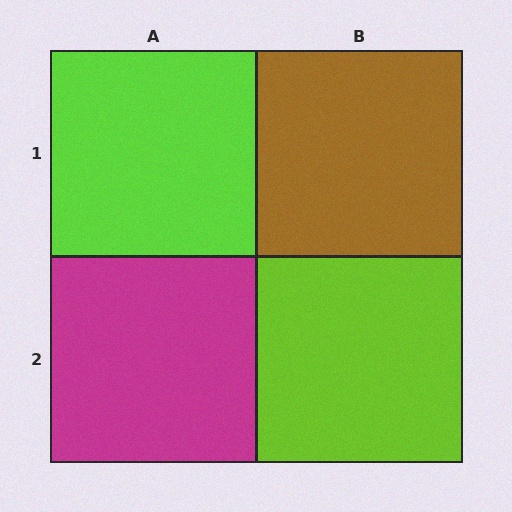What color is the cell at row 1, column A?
Lime.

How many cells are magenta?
1 cell is magenta.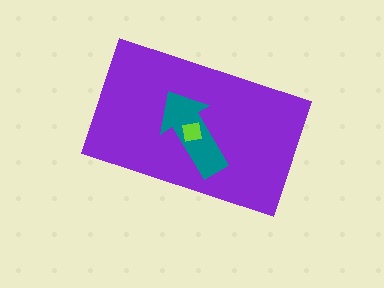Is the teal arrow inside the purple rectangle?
Yes.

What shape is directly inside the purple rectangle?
The teal arrow.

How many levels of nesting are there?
3.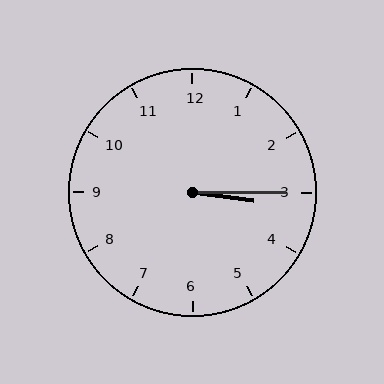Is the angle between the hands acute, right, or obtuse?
It is acute.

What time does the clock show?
3:15.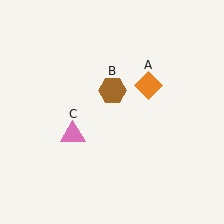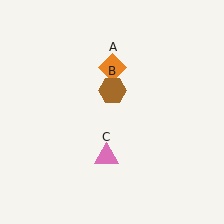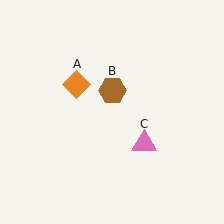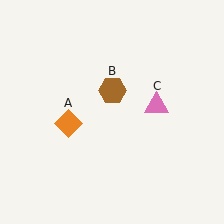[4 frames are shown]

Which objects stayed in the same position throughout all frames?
Brown hexagon (object B) remained stationary.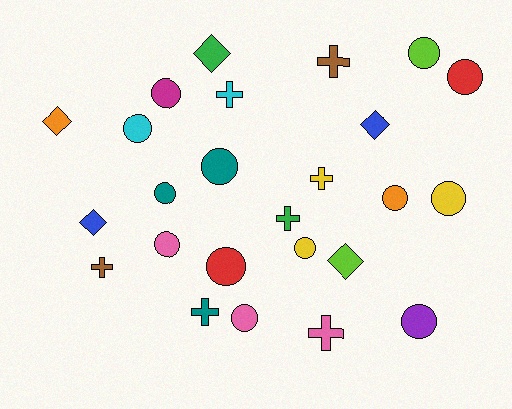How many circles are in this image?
There are 13 circles.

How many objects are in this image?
There are 25 objects.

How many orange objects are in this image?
There are 2 orange objects.